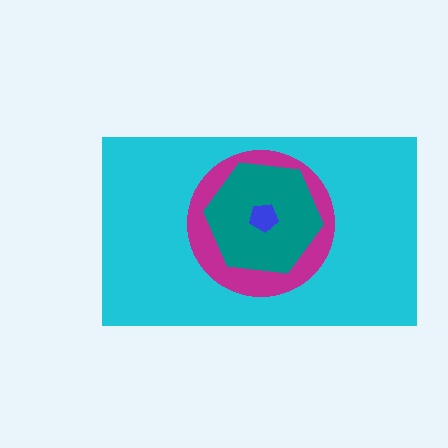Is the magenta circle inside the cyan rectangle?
Yes.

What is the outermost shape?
The cyan rectangle.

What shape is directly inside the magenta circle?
The teal hexagon.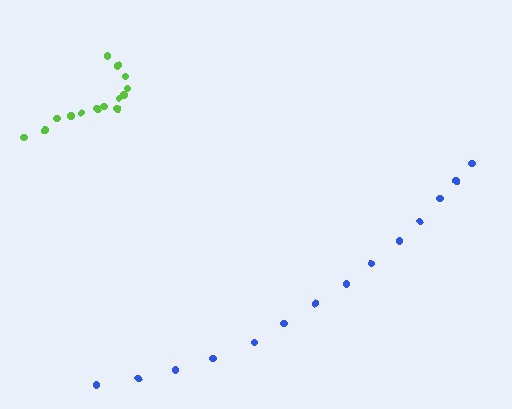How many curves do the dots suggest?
There are 2 distinct paths.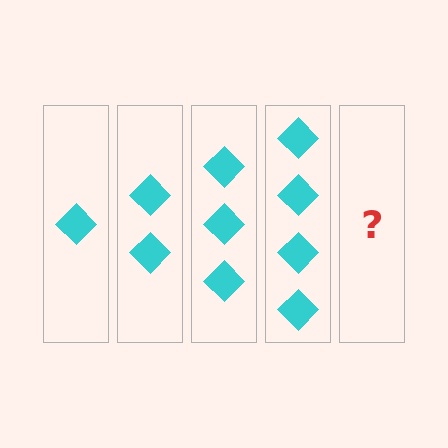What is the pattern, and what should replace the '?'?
The pattern is that each step adds one more diamond. The '?' should be 5 diamonds.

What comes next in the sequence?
The next element should be 5 diamonds.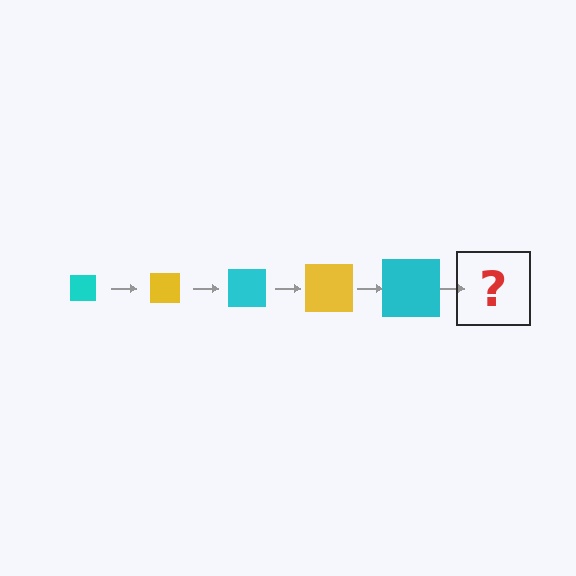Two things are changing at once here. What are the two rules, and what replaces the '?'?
The two rules are that the square grows larger each step and the color cycles through cyan and yellow. The '?' should be a yellow square, larger than the previous one.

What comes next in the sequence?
The next element should be a yellow square, larger than the previous one.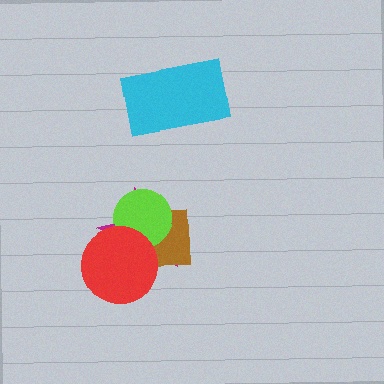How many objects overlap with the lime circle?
3 objects overlap with the lime circle.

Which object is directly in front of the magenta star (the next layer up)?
The brown square is directly in front of the magenta star.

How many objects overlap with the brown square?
3 objects overlap with the brown square.